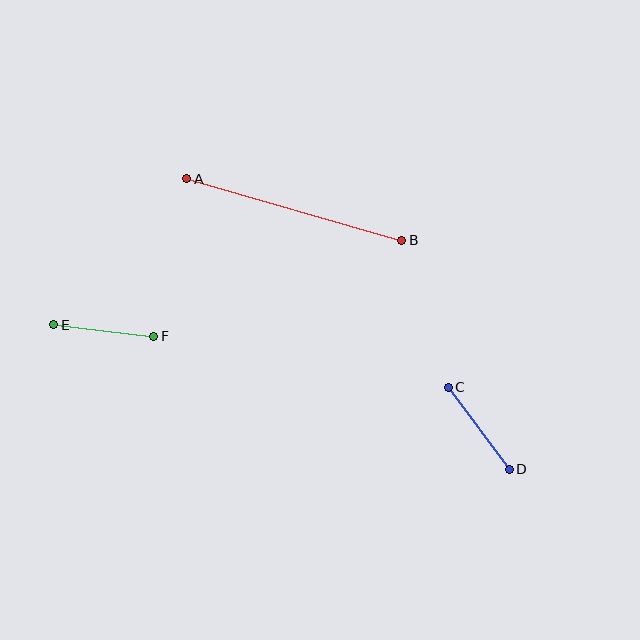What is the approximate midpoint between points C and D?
The midpoint is at approximately (479, 428) pixels.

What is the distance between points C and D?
The distance is approximately 102 pixels.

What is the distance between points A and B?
The distance is approximately 224 pixels.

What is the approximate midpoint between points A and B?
The midpoint is at approximately (294, 209) pixels.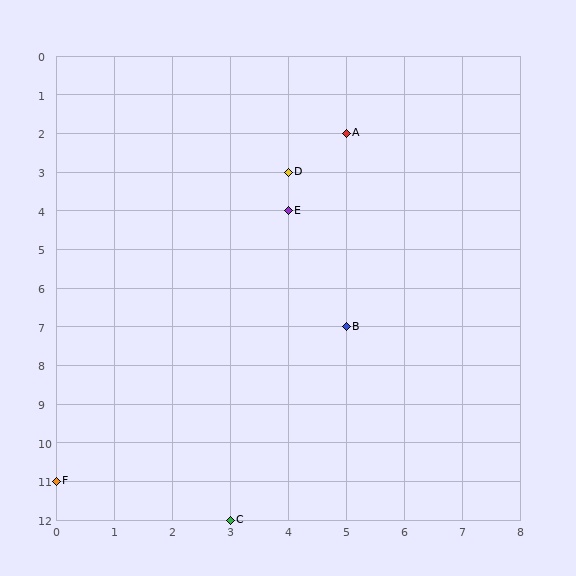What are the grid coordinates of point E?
Point E is at grid coordinates (4, 4).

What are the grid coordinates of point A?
Point A is at grid coordinates (5, 2).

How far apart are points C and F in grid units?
Points C and F are 3 columns and 1 row apart (about 3.2 grid units diagonally).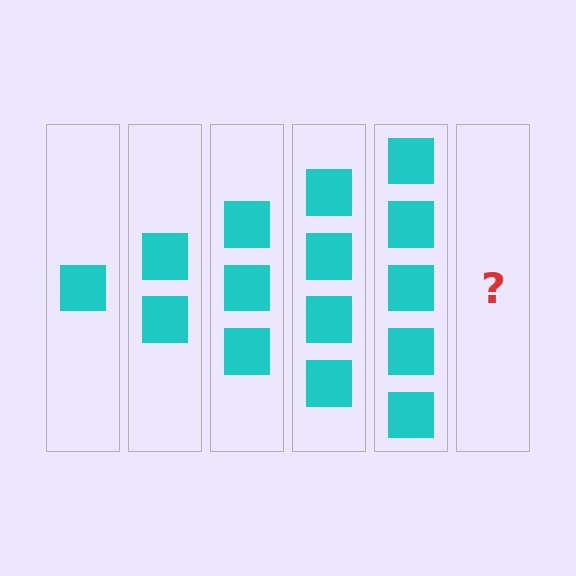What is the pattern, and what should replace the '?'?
The pattern is that each step adds one more square. The '?' should be 6 squares.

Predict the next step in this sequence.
The next step is 6 squares.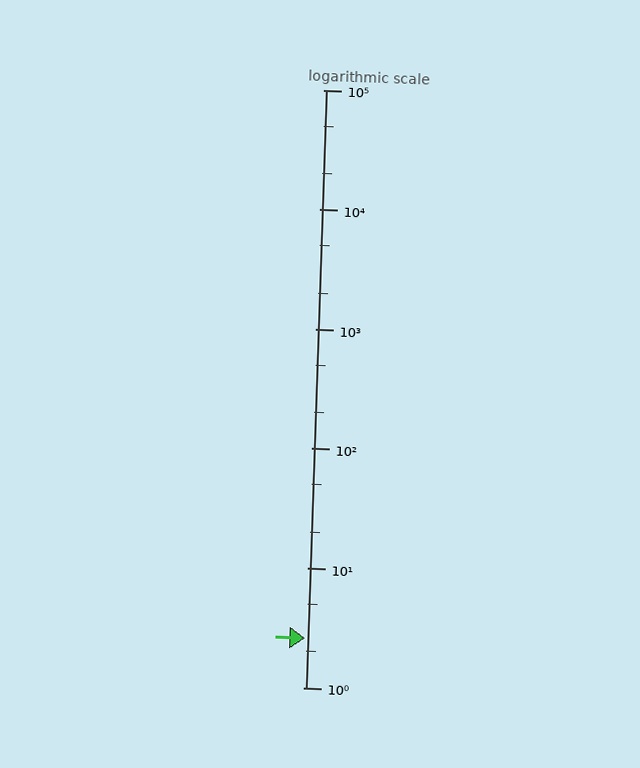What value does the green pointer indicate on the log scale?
The pointer indicates approximately 2.6.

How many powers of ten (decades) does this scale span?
The scale spans 5 decades, from 1 to 100000.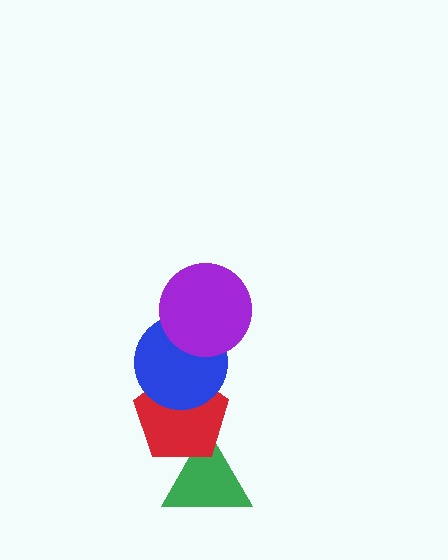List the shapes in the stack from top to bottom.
From top to bottom: the purple circle, the blue circle, the red pentagon, the green triangle.